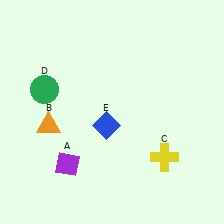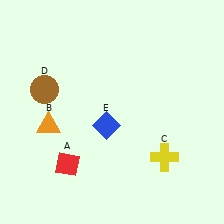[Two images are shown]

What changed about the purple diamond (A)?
In Image 1, A is purple. In Image 2, it changed to red.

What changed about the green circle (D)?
In Image 1, D is green. In Image 2, it changed to brown.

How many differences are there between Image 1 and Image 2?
There are 2 differences between the two images.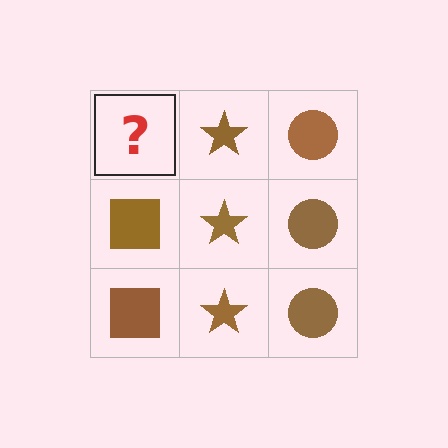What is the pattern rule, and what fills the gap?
The rule is that each column has a consistent shape. The gap should be filled with a brown square.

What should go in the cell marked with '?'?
The missing cell should contain a brown square.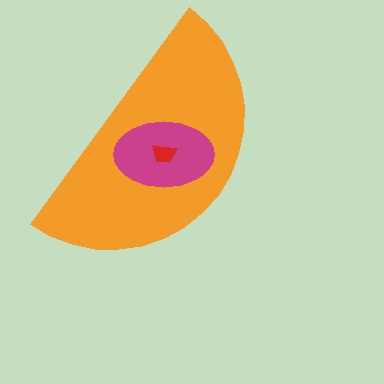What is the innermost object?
The red trapezoid.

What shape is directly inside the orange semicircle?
The magenta ellipse.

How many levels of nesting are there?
3.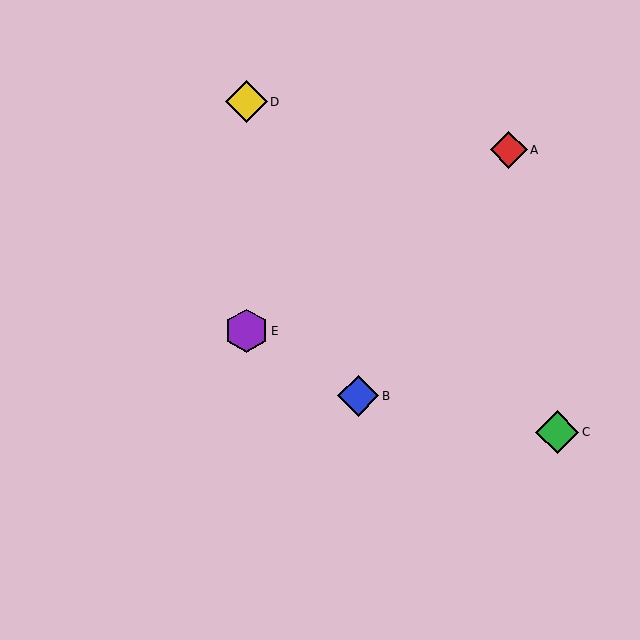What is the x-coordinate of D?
Object D is at x≈247.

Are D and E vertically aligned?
Yes, both are at x≈247.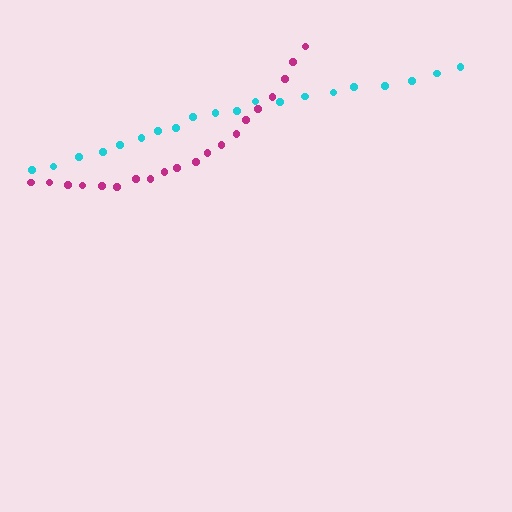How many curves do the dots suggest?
There are 2 distinct paths.